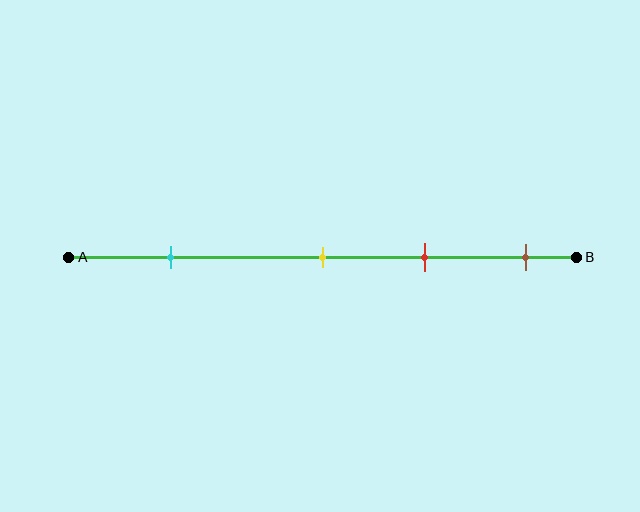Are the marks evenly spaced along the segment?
No, the marks are not evenly spaced.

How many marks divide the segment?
There are 4 marks dividing the segment.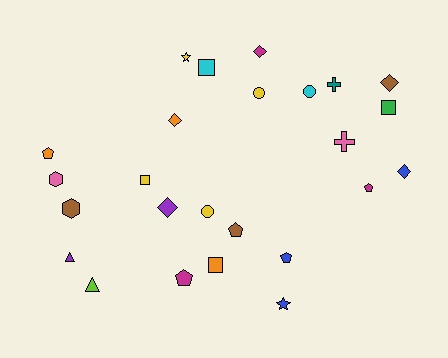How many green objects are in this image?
There is 1 green object.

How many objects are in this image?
There are 25 objects.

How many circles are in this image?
There are 3 circles.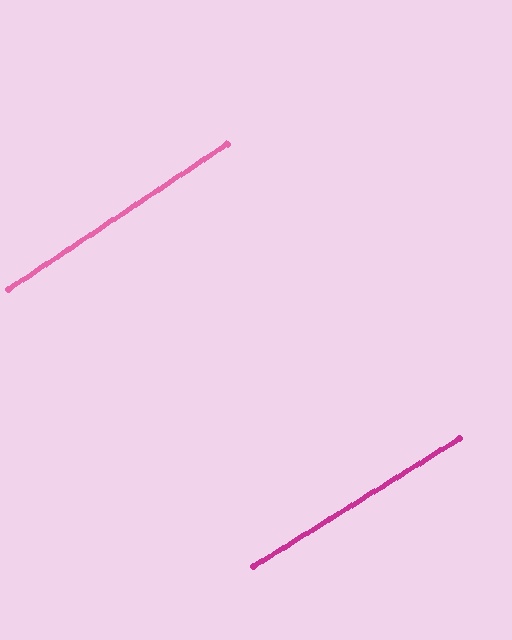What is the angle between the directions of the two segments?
Approximately 2 degrees.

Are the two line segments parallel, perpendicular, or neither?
Parallel — their directions differ by only 1.7°.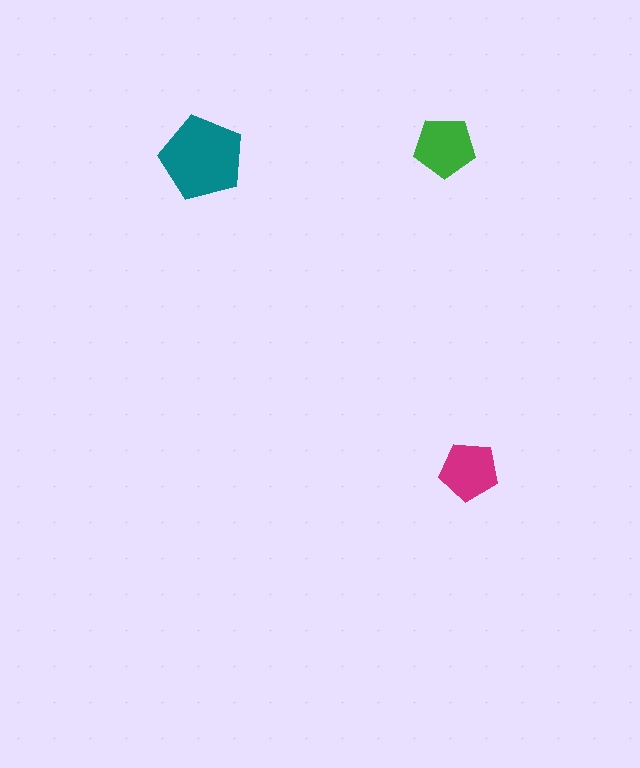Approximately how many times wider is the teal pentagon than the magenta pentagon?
About 1.5 times wider.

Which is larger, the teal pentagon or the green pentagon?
The teal one.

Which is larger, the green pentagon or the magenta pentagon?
The green one.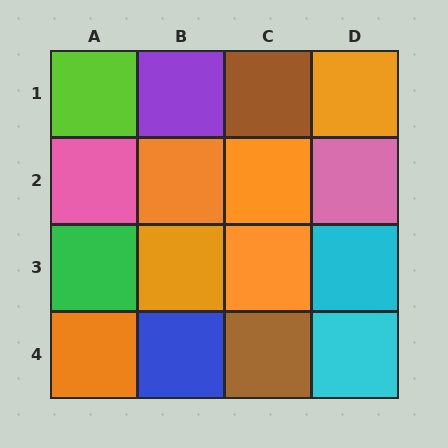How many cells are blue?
1 cell is blue.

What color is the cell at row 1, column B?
Purple.